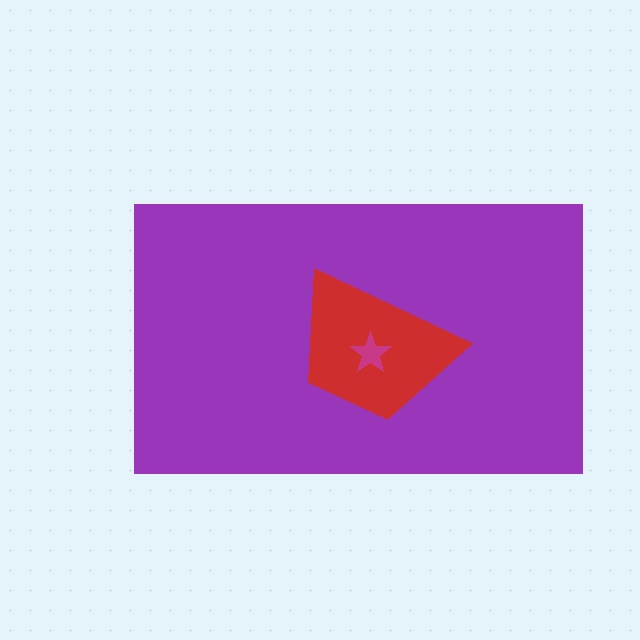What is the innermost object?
The magenta star.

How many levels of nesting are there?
3.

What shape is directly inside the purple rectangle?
The red trapezoid.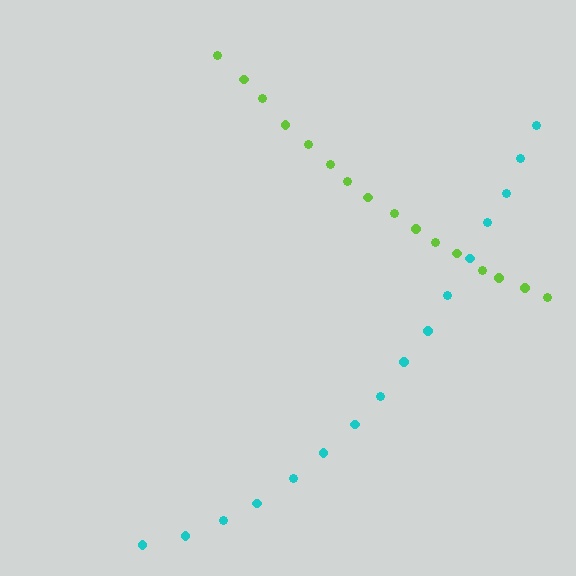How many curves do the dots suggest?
There are 2 distinct paths.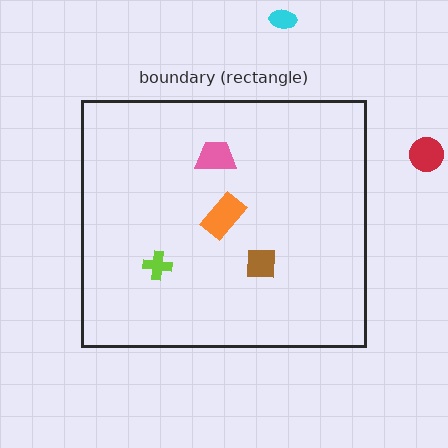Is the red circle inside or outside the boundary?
Outside.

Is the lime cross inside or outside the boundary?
Inside.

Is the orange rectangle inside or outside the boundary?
Inside.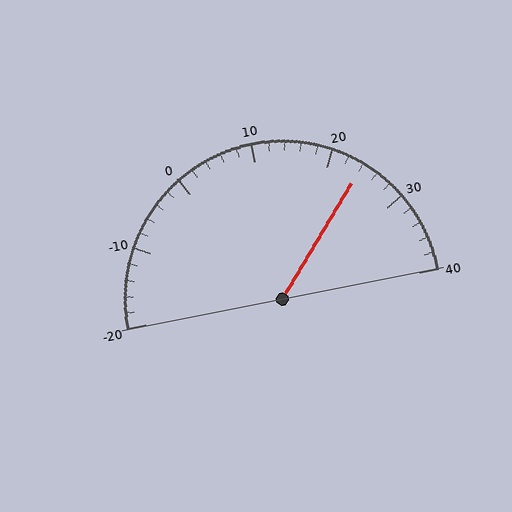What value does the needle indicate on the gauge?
The needle indicates approximately 24.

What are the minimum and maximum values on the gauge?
The gauge ranges from -20 to 40.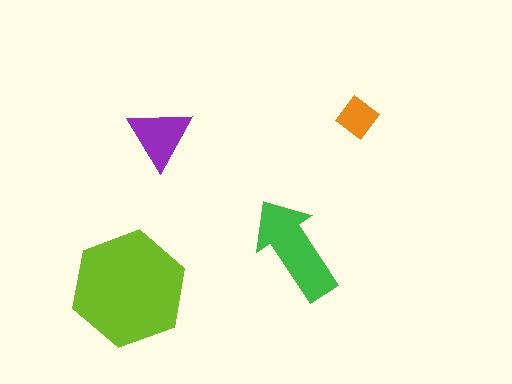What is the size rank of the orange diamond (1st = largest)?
4th.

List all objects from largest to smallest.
The lime hexagon, the green arrow, the purple triangle, the orange diamond.